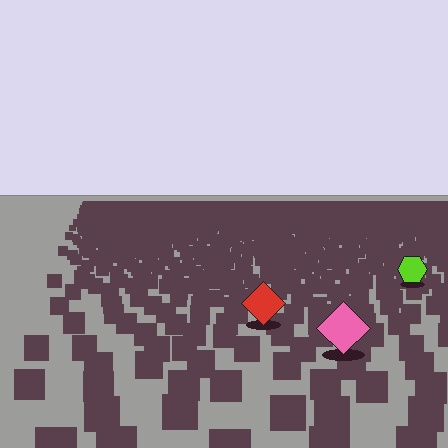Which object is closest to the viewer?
The pink diamond is closest. The texture marks near it are larger and more spread out.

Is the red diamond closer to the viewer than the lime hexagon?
Yes. The red diamond is closer — you can tell from the texture gradient: the ground texture is coarser near it.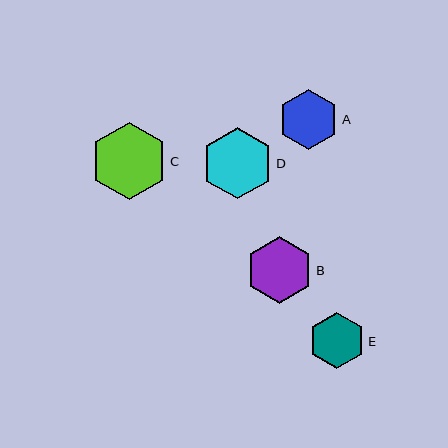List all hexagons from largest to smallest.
From largest to smallest: C, D, B, A, E.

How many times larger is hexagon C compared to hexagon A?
Hexagon C is approximately 1.3 times the size of hexagon A.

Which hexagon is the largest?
Hexagon C is the largest with a size of approximately 76 pixels.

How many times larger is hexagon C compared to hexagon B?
Hexagon C is approximately 1.1 times the size of hexagon B.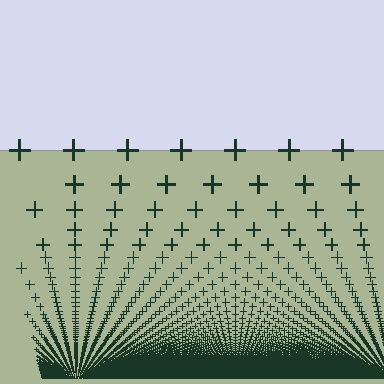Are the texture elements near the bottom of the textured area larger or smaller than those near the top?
Smaller. The gradient is inverted — elements near the bottom are smaller and denser.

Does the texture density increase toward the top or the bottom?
Density increases toward the bottom.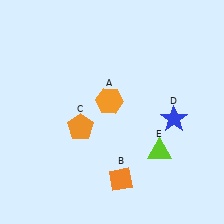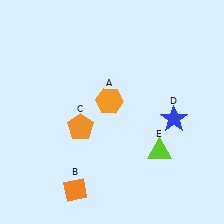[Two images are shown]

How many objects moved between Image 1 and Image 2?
1 object moved between the two images.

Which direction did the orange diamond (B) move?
The orange diamond (B) moved left.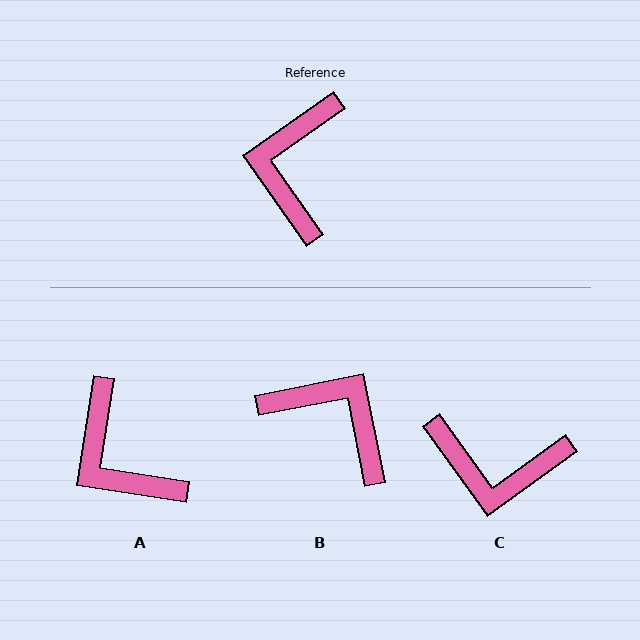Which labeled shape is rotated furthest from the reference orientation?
B, about 114 degrees away.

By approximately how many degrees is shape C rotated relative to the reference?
Approximately 91 degrees counter-clockwise.